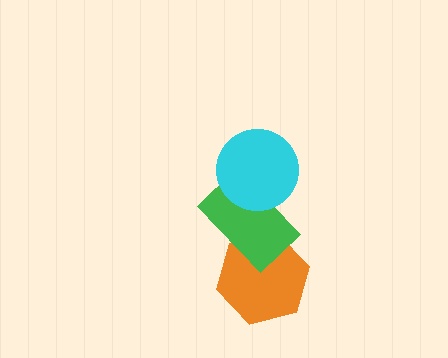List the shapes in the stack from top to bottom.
From top to bottom: the cyan circle, the green rectangle, the orange hexagon.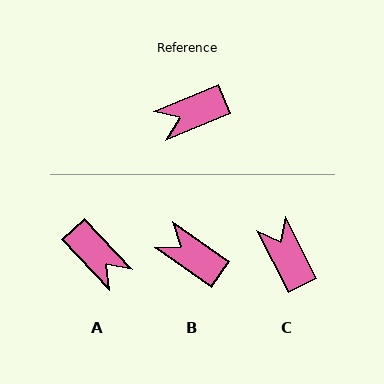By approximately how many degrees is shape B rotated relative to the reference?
Approximately 57 degrees clockwise.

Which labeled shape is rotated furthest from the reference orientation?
A, about 111 degrees away.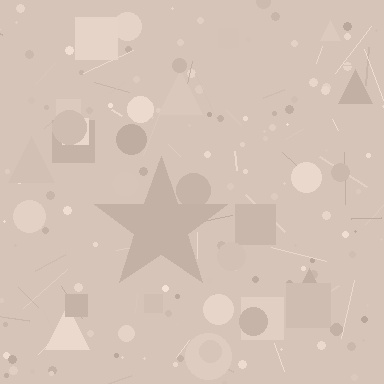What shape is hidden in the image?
A star is hidden in the image.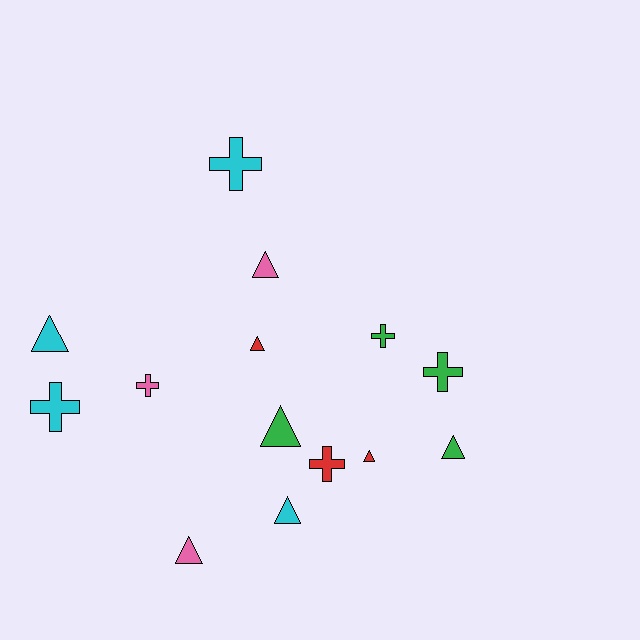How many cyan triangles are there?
There are 2 cyan triangles.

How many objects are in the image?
There are 14 objects.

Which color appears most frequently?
Cyan, with 4 objects.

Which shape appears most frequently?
Triangle, with 8 objects.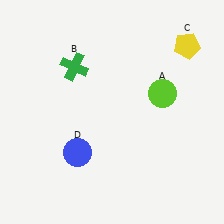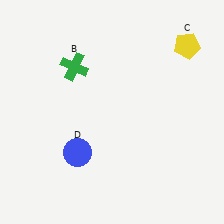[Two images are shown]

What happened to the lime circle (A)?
The lime circle (A) was removed in Image 2. It was in the top-right area of Image 1.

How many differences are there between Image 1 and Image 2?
There is 1 difference between the two images.